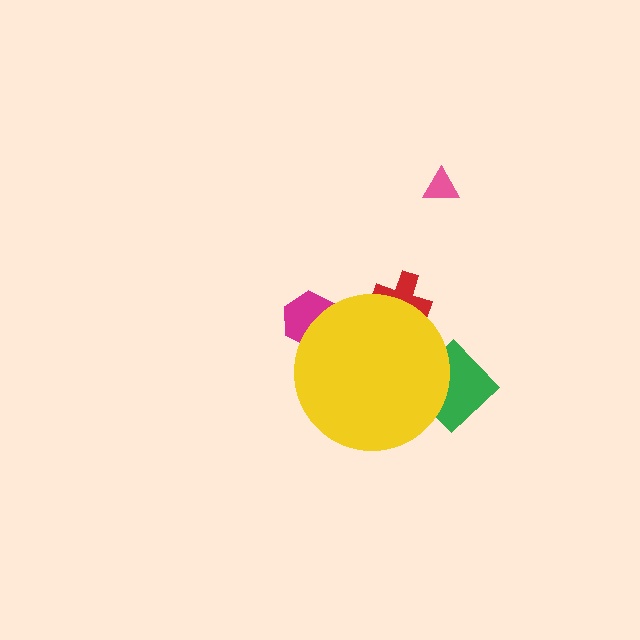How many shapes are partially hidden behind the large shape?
3 shapes are partially hidden.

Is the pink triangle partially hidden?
No, the pink triangle is fully visible.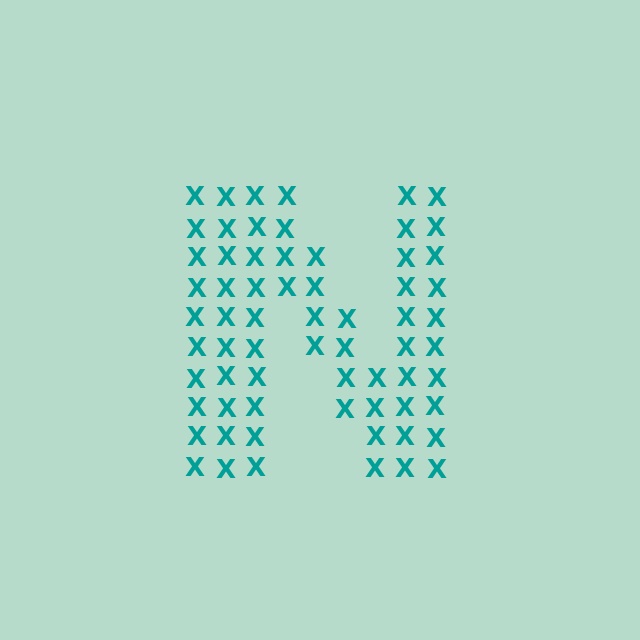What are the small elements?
The small elements are letter X's.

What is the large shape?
The large shape is the letter N.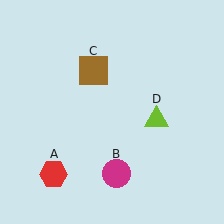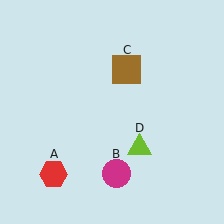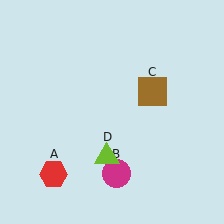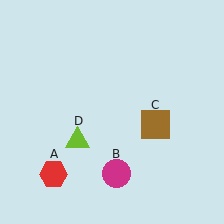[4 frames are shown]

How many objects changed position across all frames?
2 objects changed position: brown square (object C), lime triangle (object D).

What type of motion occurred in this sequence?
The brown square (object C), lime triangle (object D) rotated clockwise around the center of the scene.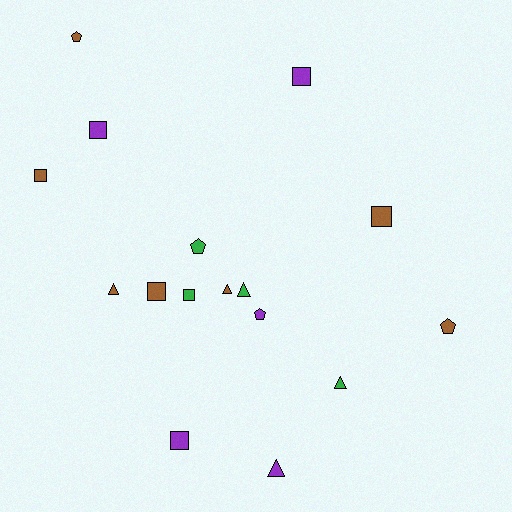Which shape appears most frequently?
Square, with 7 objects.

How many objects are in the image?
There are 16 objects.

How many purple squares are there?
There are 3 purple squares.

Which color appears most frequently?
Brown, with 7 objects.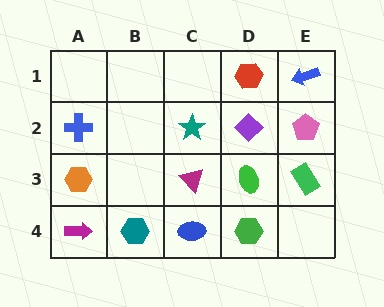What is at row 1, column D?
A red hexagon.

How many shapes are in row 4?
4 shapes.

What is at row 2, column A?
A blue cross.